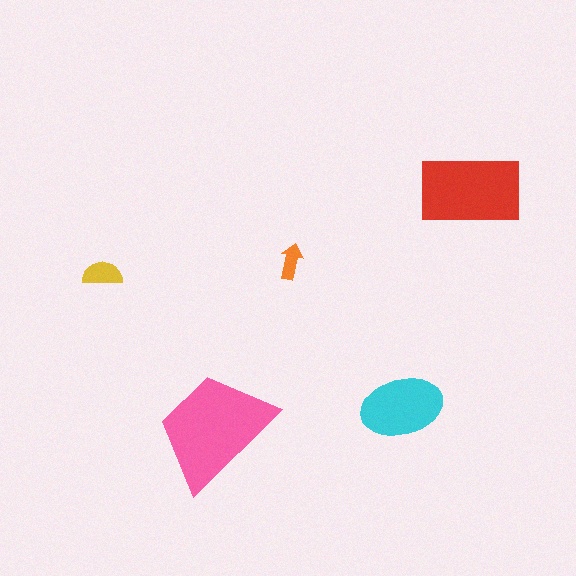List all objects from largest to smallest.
The pink trapezoid, the red rectangle, the cyan ellipse, the yellow semicircle, the orange arrow.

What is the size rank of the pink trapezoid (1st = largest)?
1st.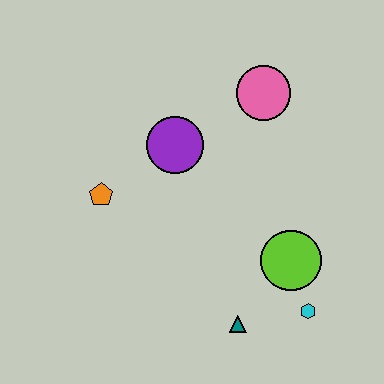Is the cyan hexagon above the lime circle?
No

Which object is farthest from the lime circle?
The orange pentagon is farthest from the lime circle.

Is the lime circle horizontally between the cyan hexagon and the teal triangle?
Yes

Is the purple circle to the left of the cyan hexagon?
Yes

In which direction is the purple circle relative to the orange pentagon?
The purple circle is to the right of the orange pentagon.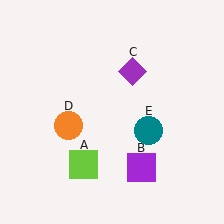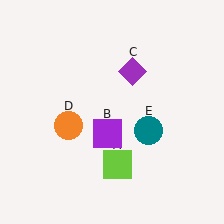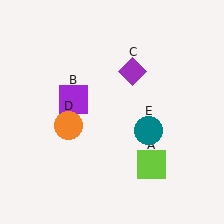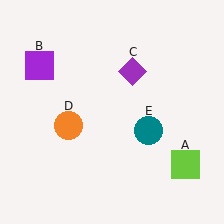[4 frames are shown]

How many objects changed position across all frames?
2 objects changed position: lime square (object A), purple square (object B).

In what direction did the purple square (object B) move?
The purple square (object B) moved up and to the left.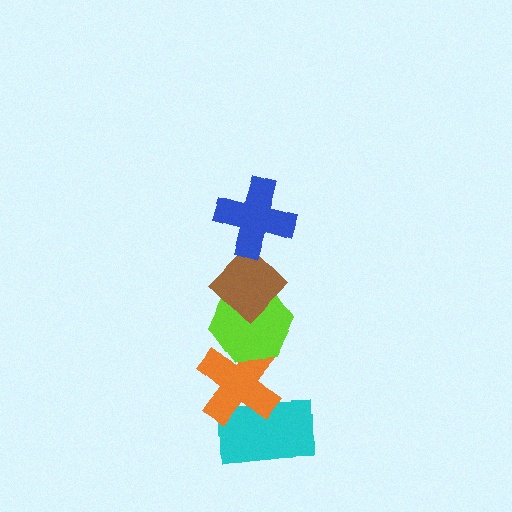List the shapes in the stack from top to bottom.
From top to bottom: the blue cross, the brown diamond, the lime hexagon, the orange cross, the cyan rectangle.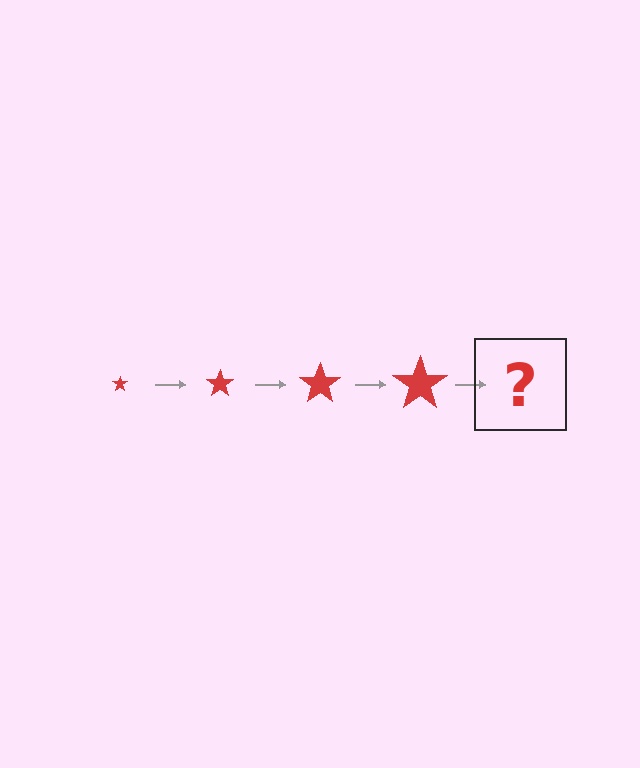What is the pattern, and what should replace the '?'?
The pattern is that the star gets progressively larger each step. The '?' should be a red star, larger than the previous one.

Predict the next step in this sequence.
The next step is a red star, larger than the previous one.